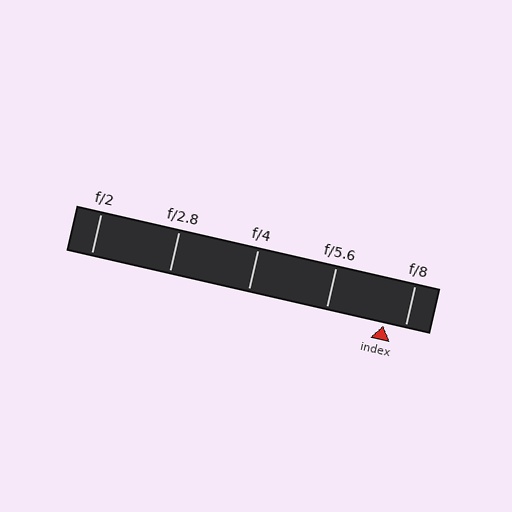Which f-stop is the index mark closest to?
The index mark is closest to f/8.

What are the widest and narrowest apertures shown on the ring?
The widest aperture shown is f/2 and the narrowest is f/8.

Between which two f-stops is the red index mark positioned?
The index mark is between f/5.6 and f/8.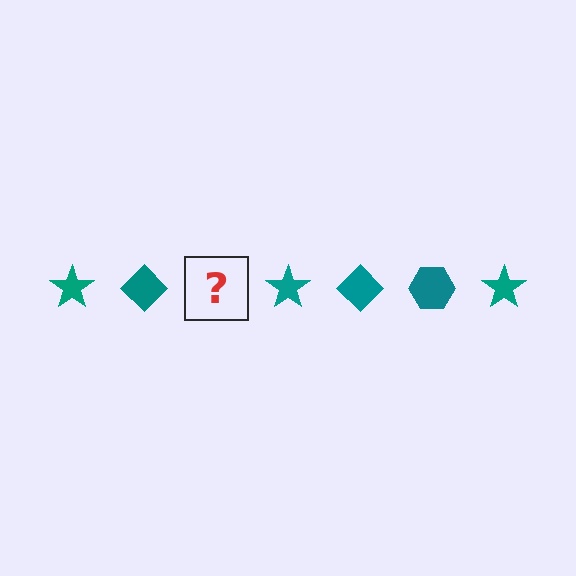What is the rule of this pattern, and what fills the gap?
The rule is that the pattern cycles through star, diamond, hexagon shapes in teal. The gap should be filled with a teal hexagon.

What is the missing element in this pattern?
The missing element is a teal hexagon.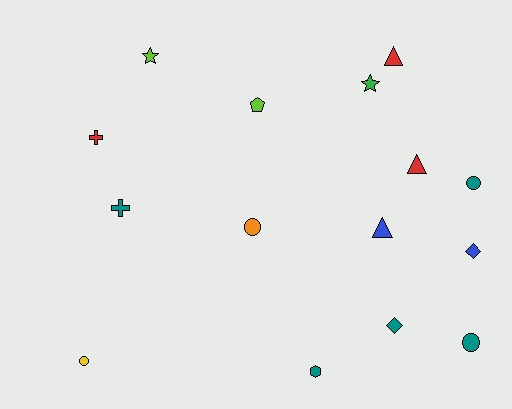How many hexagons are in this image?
There is 1 hexagon.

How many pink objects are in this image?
There are no pink objects.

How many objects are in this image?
There are 15 objects.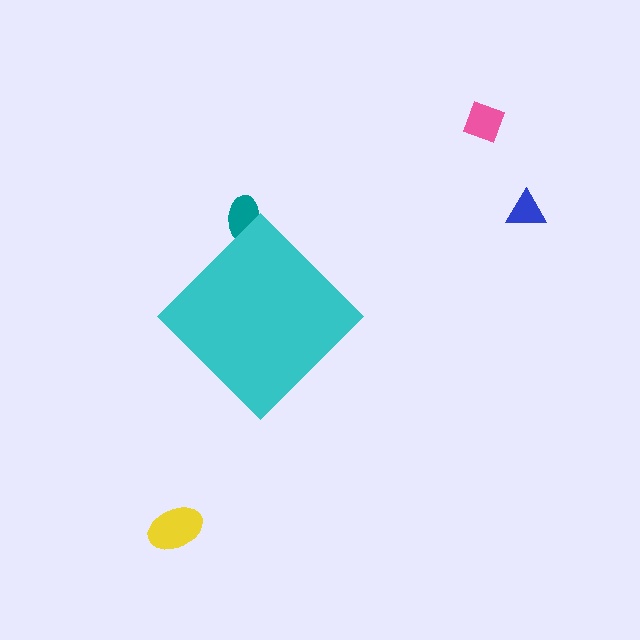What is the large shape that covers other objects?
A cyan diamond.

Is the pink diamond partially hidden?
No, the pink diamond is fully visible.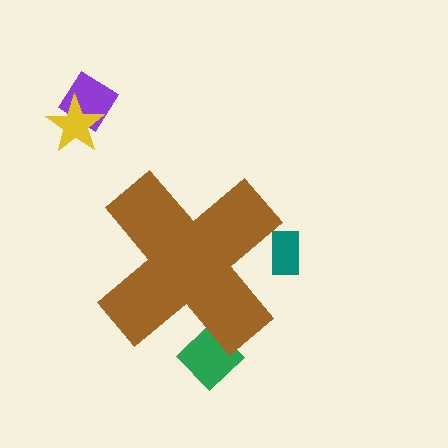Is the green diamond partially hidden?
Yes, the green diamond is partially hidden behind the brown cross.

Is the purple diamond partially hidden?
No, the purple diamond is fully visible.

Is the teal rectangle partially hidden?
Yes, the teal rectangle is partially hidden behind the brown cross.